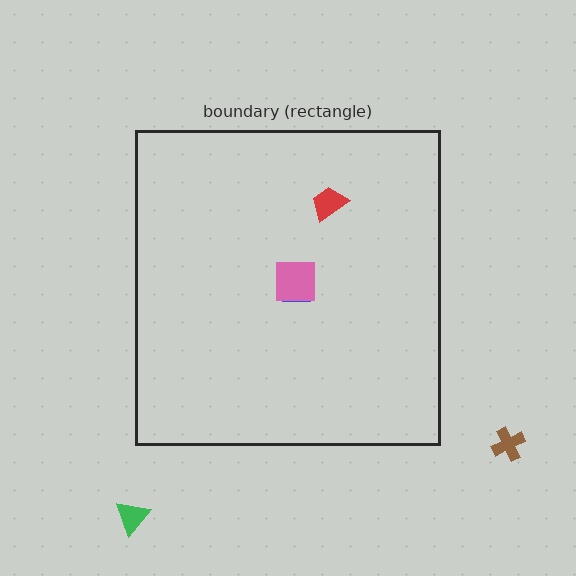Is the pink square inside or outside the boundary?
Inside.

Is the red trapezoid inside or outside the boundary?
Inside.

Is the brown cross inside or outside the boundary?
Outside.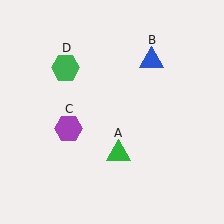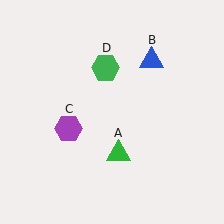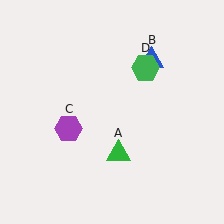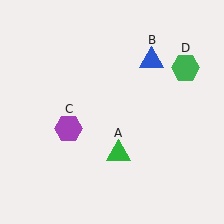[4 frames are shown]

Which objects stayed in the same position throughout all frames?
Green triangle (object A) and blue triangle (object B) and purple hexagon (object C) remained stationary.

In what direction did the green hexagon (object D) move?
The green hexagon (object D) moved right.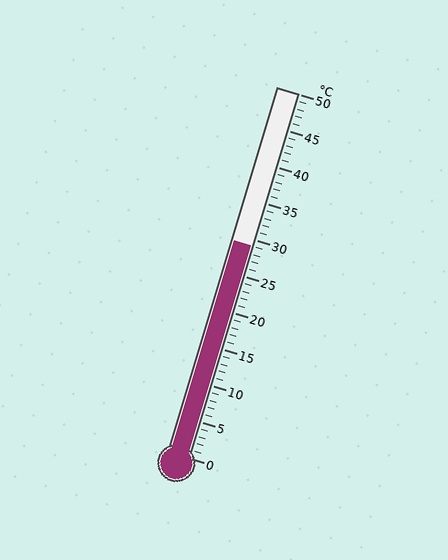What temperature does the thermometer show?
The thermometer shows approximately 29°C.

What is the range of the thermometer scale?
The thermometer scale ranges from 0°C to 50°C.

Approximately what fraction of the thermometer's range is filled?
The thermometer is filled to approximately 60% of its range.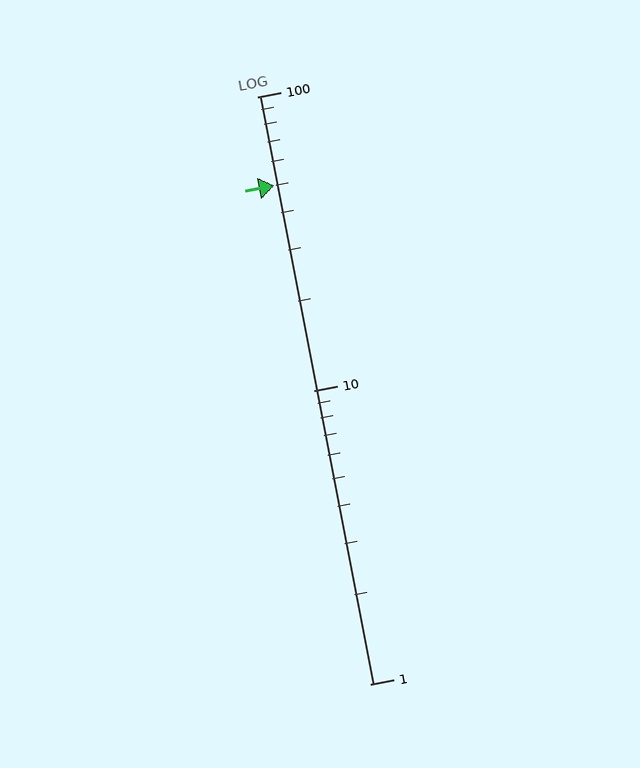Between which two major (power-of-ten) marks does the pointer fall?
The pointer is between 10 and 100.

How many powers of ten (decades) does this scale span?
The scale spans 2 decades, from 1 to 100.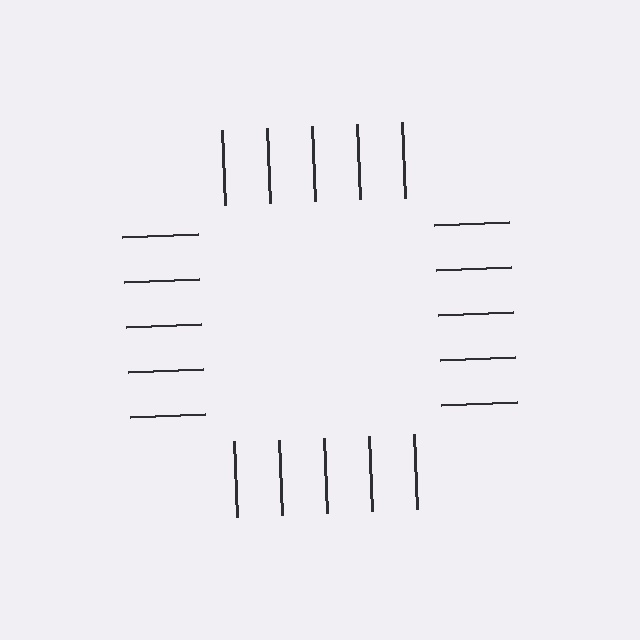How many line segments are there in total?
20 — 5 along each of the 4 edges.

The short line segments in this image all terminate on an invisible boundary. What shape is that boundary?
An illusory square — the line segments terminate on its edges but no continuous stroke is drawn.